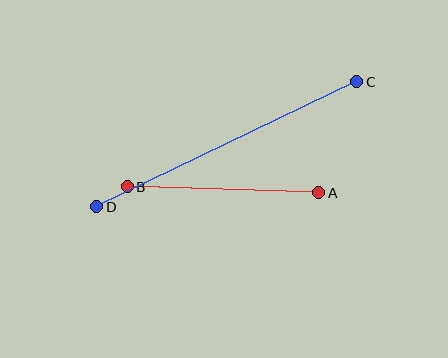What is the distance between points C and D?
The distance is approximately 288 pixels.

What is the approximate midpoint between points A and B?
The midpoint is at approximately (223, 190) pixels.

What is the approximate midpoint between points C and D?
The midpoint is at approximately (227, 144) pixels.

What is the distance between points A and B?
The distance is approximately 191 pixels.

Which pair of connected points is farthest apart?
Points C and D are farthest apart.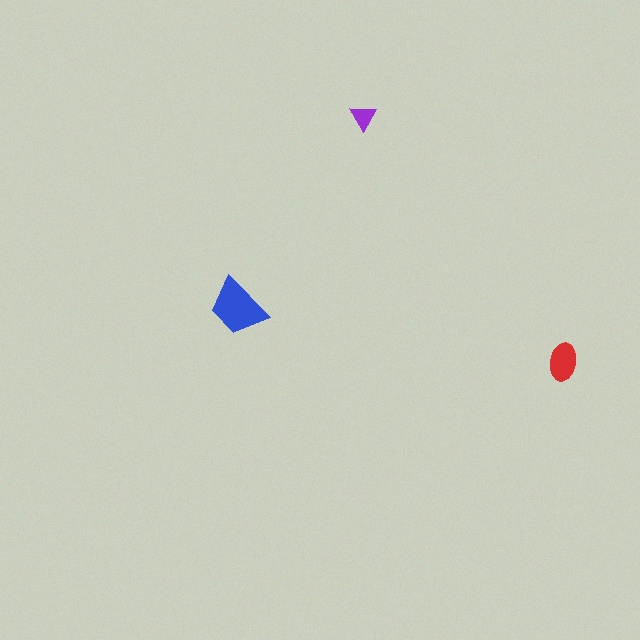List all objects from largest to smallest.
The blue trapezoid, the red ellipse, the purple triangle.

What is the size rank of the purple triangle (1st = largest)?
3rd.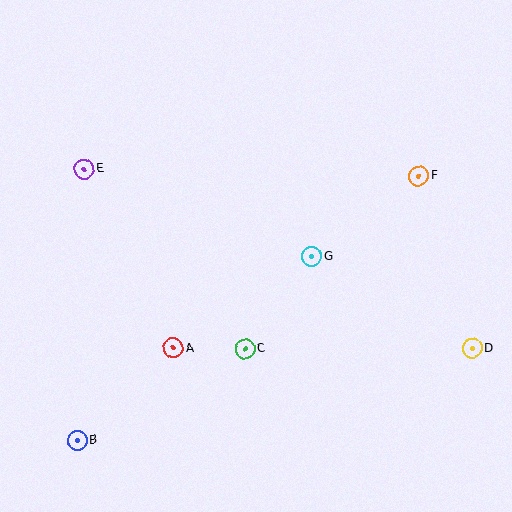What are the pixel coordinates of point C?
Point C is at (245, 349).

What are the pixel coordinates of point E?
Point E is at (84, 169).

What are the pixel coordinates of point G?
Point G is at (312, 256).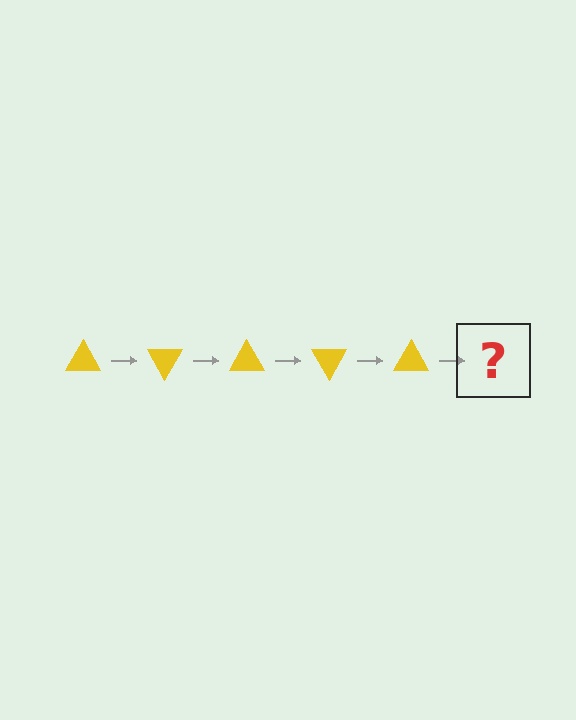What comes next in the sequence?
The next element should be a yellow triangle rotated 300 degrees.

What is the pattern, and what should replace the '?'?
The pattern is that the triangle rotates 60 degrees each step. The '?' should be a yellow triangle rotated 300 degrees.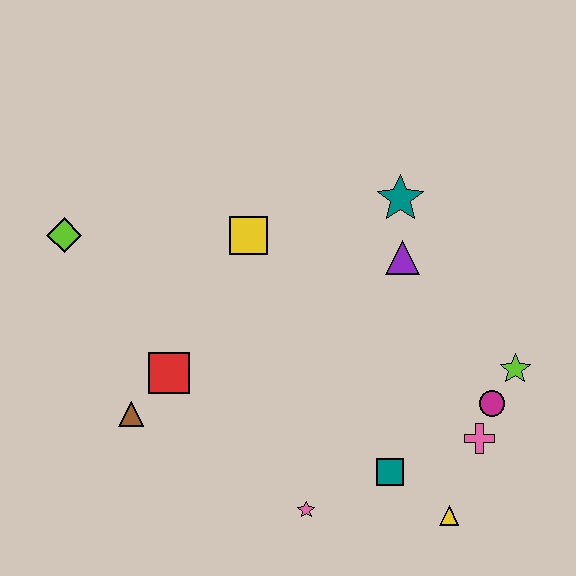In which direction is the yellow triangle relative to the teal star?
The yellow triangle is below the teal star.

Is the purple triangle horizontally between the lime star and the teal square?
Yes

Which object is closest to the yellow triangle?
The teal square is closest to the yellow triangle.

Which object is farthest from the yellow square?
The yellow triangle is farthest from the yellow square.